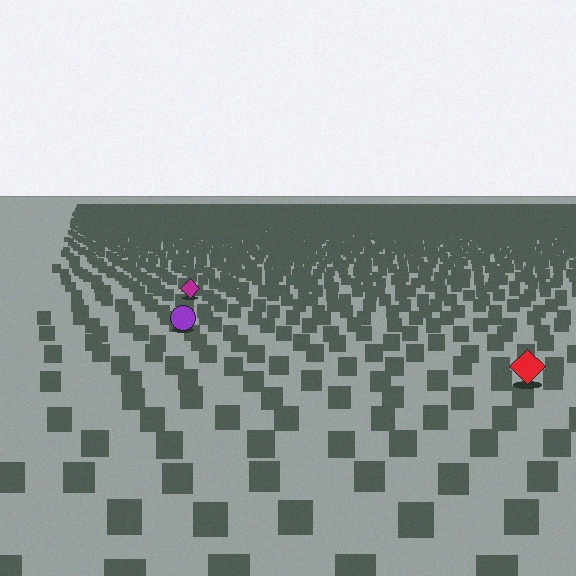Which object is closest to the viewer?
The red diamond is closest. The texture marks near it are larger and more spread out.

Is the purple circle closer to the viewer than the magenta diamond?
Yes. The purple circle is closer — you can tell from the texture gradient: the ground texture is coarser near it.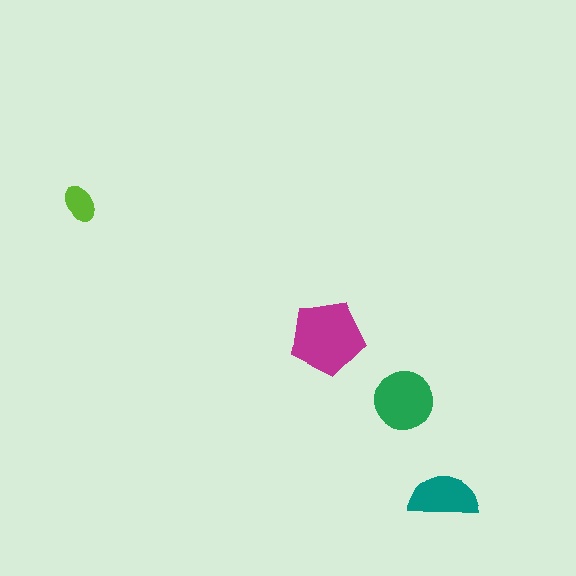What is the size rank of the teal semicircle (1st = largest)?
3rd.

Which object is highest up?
The lime ellipse is topmost.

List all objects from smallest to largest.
The lime ellipse, the teal semicircle, the green circle, the magenta pentagon.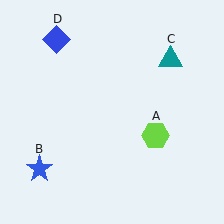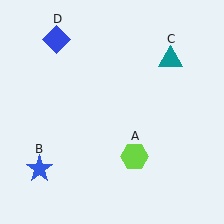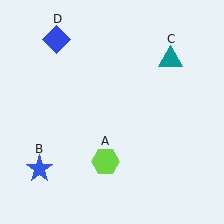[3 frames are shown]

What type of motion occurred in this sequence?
The lime hexagon (object A) rotated clockwise around the center of the scene.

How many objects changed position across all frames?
1 object changed position: lime hexagon (object A).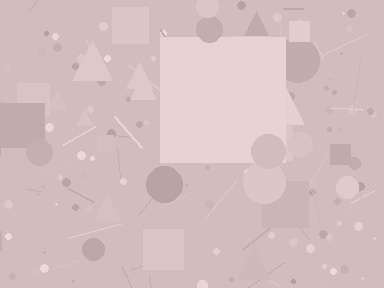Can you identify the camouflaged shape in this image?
The camouflaged shape is a square.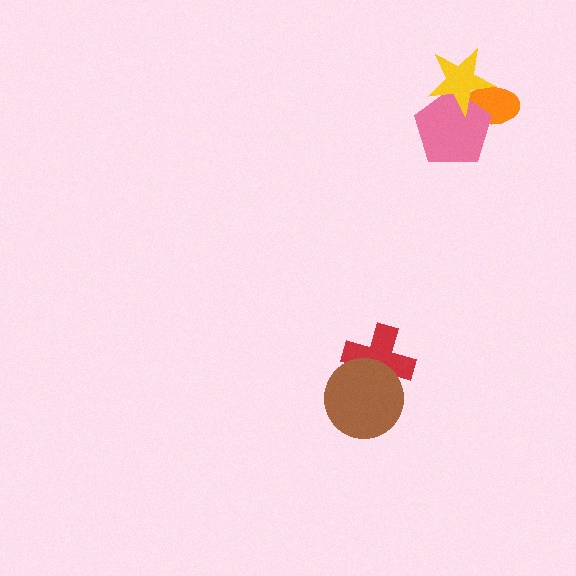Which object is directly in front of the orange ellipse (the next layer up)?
The pink pentagon is directly in front of the orange ellipse.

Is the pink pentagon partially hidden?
Yes, it is partially covered by another shape.